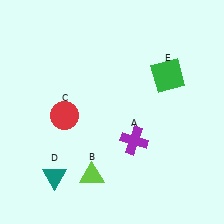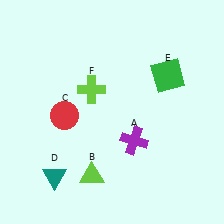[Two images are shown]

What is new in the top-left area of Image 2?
A lime cross (F) was added in the top-left area of Image 2.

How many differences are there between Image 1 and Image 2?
There is 1 difference between the two images.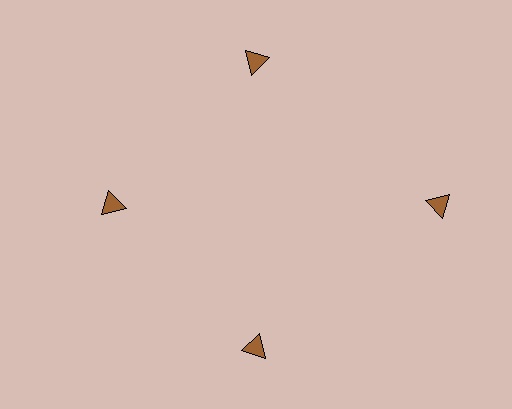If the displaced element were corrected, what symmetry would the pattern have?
It would have 4-fold rotational symmetry — the pattern would map onto itself every 90 degrees.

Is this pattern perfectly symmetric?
No. The 4 brown triangles are arranged in a ring, but one element near the 3 o'clock position is pushed outward from the center, breaking the 4-fold rotational symmetry.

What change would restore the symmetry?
The symmetry would be restored by moving it inward, back onto the ring so that all 4 triangles sit at equal angles and equal distance from the center.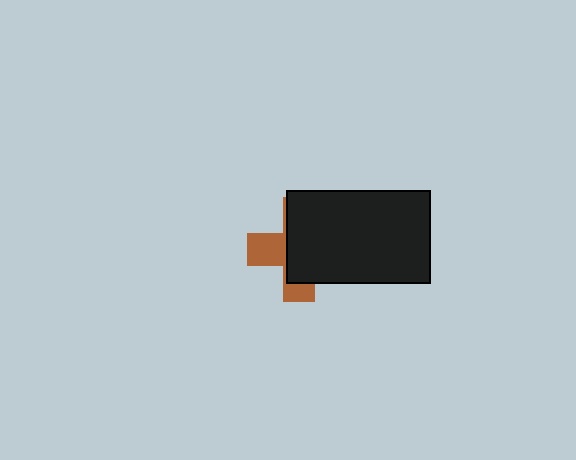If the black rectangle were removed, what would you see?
You would see the complete brown cross.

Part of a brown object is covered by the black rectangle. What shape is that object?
It is a cross.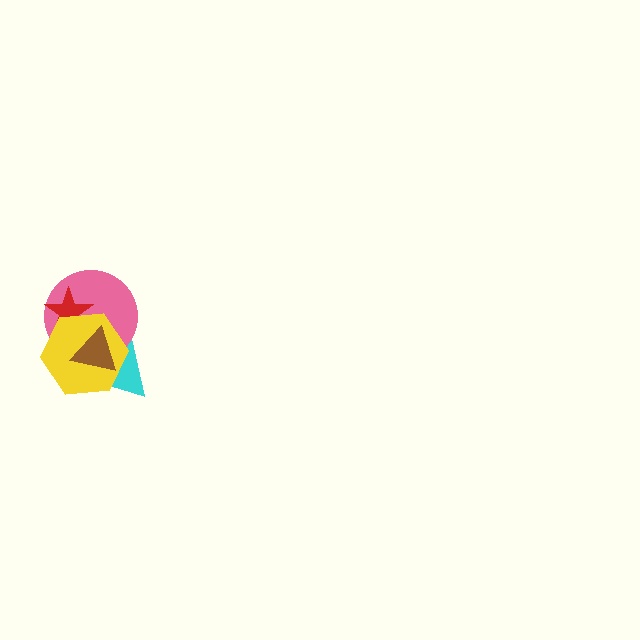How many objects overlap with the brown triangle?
3 objects overlap with the brown triangle.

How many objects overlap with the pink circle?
4 objects overlap with the pink circle.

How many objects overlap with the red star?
3 objects overlap with the red star.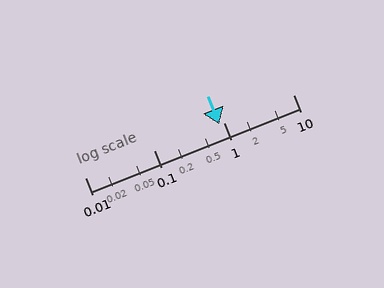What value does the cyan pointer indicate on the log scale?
The pointer indicates approximately 0.86.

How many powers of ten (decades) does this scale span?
The scale spans 3 decades, from 0.01 to 10.